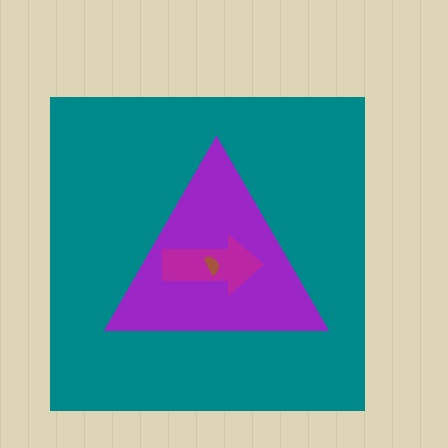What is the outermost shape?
The teal square.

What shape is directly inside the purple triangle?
The magenta arrow.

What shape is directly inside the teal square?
The purple triangle.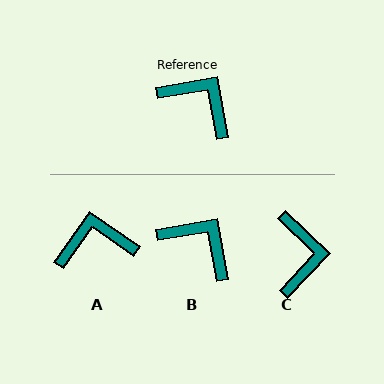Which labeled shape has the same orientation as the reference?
B.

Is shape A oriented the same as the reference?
No, it is off by about 45 degrees.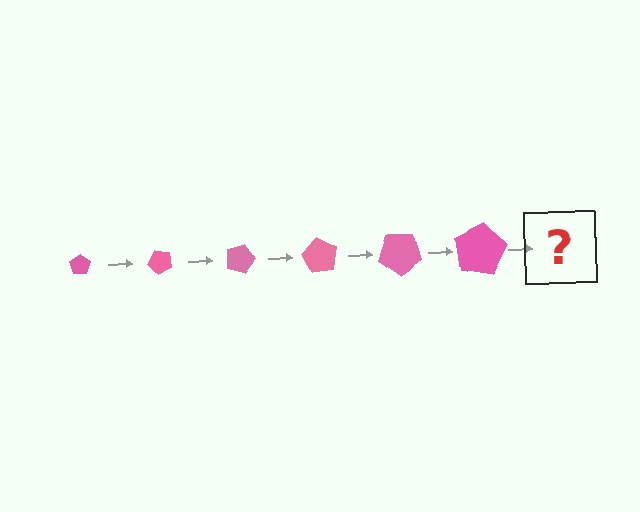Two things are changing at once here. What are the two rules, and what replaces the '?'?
The two rules are that the pentagon grows larger each step and it rotates 45 degrees each step. The '?' should be a pentagon, larger than the previous one and rotated 270 degrees from the start.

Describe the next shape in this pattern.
It should be a pentagon, larger than the previous one and rotated 270 degrees from the start.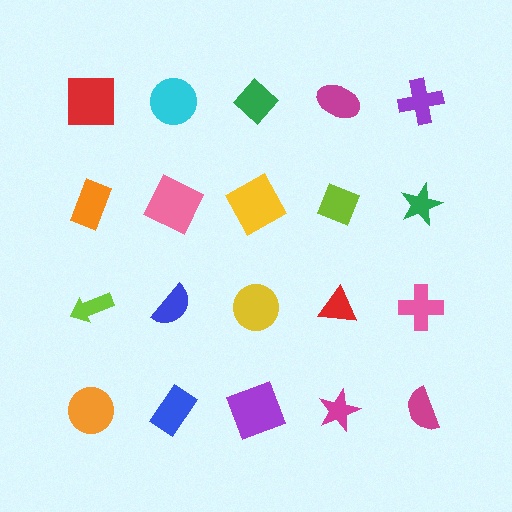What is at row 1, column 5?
A purple cross.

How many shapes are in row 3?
5 shapes.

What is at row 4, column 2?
A blue rectangle.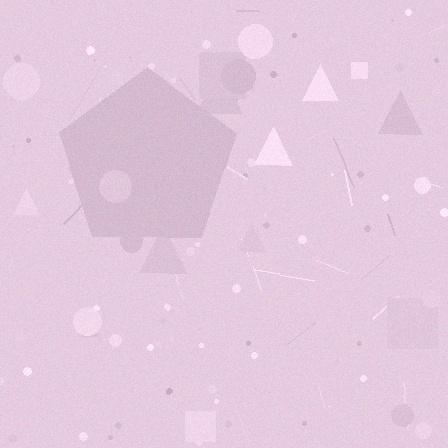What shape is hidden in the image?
A pentagon is hidden in the image.